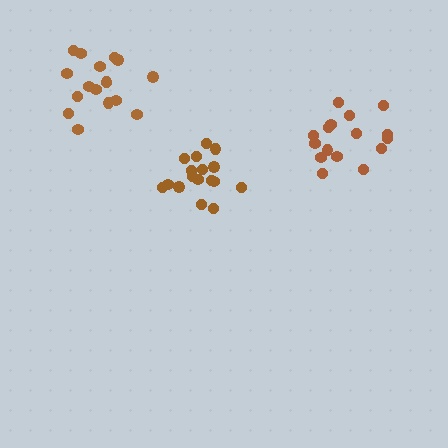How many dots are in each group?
Group 1: 16 dots, Group 2: 17 dots, Group 3: 17 dots (50 total).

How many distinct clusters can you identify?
There are 3 distinct clusters.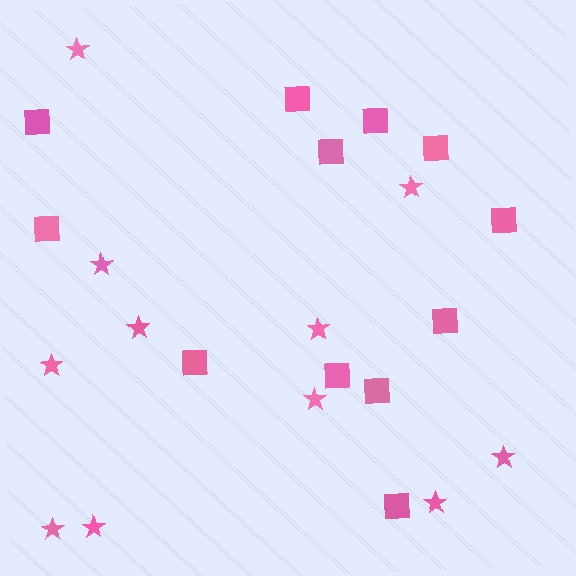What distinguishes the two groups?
There are 2 groups: one group of squares (12) and one group of stars (11).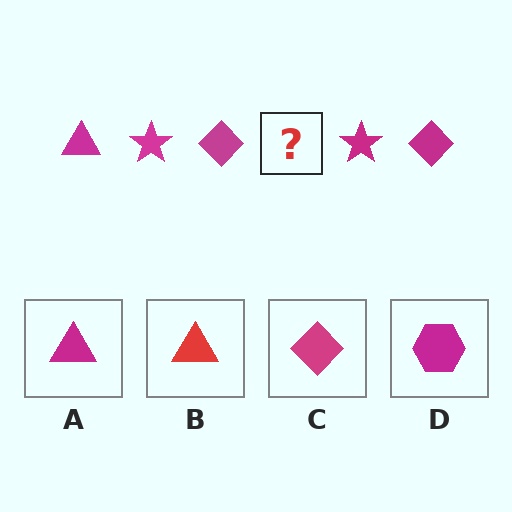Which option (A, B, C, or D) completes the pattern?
A.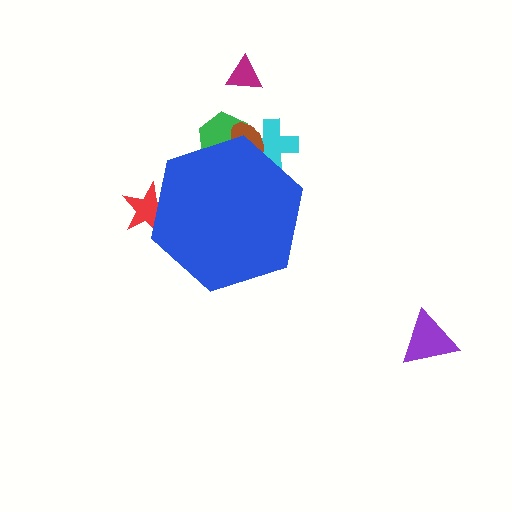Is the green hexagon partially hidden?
Yes, the green hexagon is partially hidden behind the blue hexagon.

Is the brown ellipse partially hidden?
Yes, the brown ellipse is partially hidden behind the blue hexagon.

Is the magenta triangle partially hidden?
No, the magenta triangle is fully visible.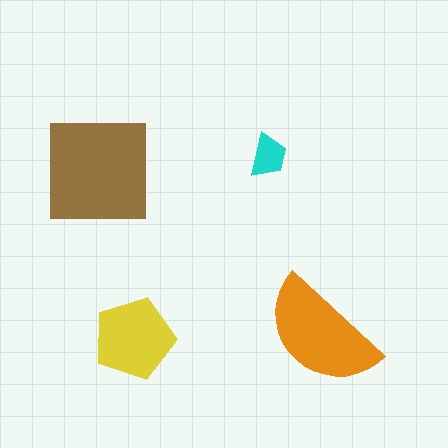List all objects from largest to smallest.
The brown square, the orange semicircle, the yellow pentagon, the cyan trapezoid.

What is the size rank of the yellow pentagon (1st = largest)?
3rd.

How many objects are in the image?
There are 4 objects in the image.